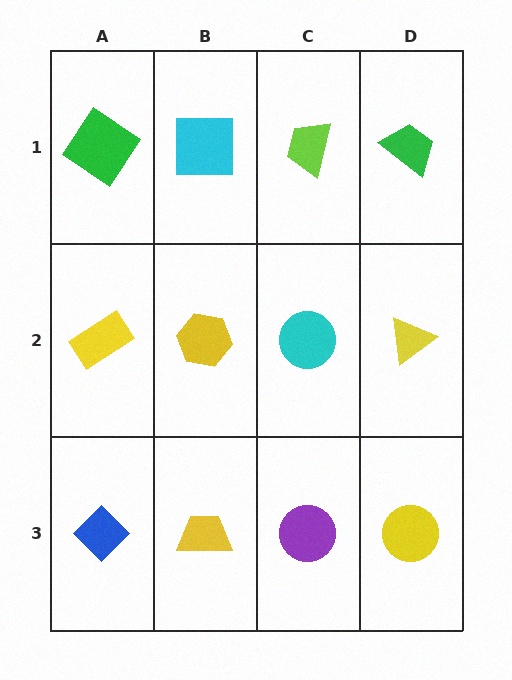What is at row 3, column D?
A yellow circle.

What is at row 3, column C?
A purple circle.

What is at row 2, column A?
A yellow rectangle.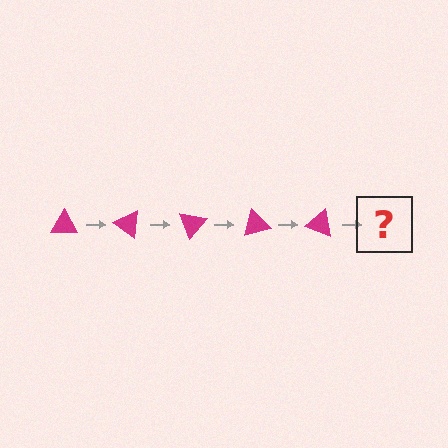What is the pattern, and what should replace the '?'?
The pattern is that the triangle rotates 35 degrees each step. The '?' should be a magenta triangle rotated 175 degrees.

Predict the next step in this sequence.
The next step is a magenta triangle rotated 175 degrees.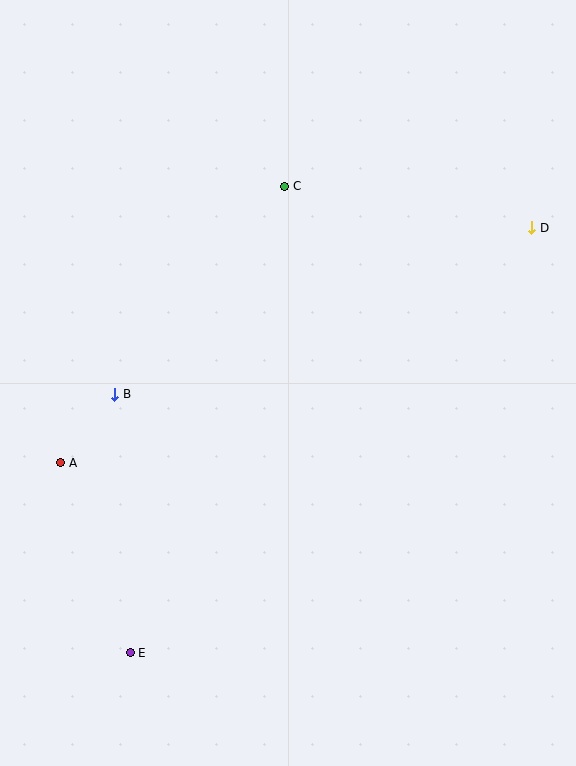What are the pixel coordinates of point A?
Point A is at (61, 463).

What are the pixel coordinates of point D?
Point D is at (532, 228).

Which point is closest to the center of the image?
Point B at (115, 394) is closest to the center.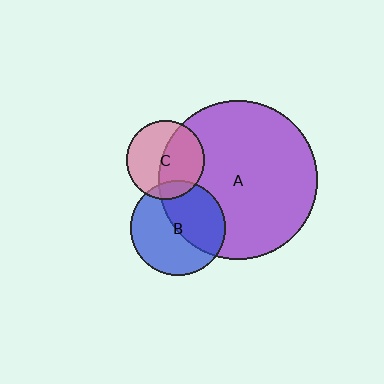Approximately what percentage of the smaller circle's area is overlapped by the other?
Approximately 45%.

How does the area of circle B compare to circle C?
Approximately 1.5 times.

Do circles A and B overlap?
Yes.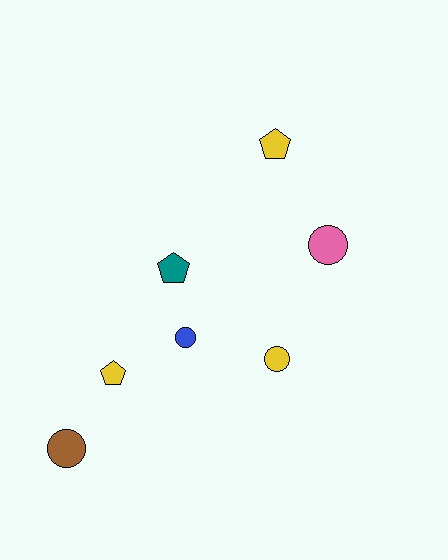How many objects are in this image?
There are 7 objects.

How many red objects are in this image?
There are no red objects.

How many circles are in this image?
There are 4 circles.